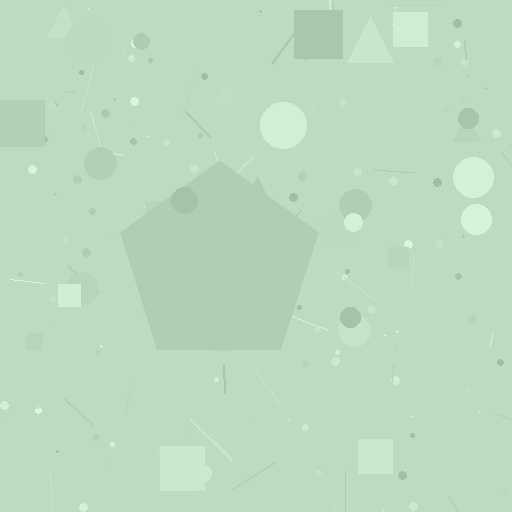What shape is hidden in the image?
A pentagon is hidden in the image.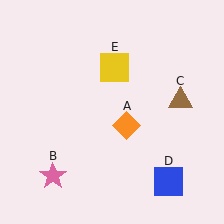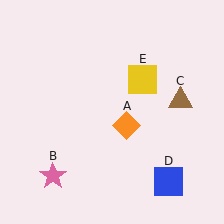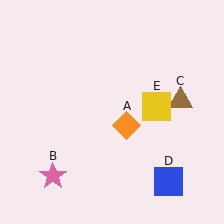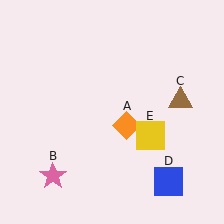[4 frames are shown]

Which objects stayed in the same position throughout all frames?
Orange diamond (object A) and pink star (object B) and brown triangle (object C) and blue square (object D) remained stationary.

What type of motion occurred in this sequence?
The yellow square (object E) rotated clockwise around the center of the scene.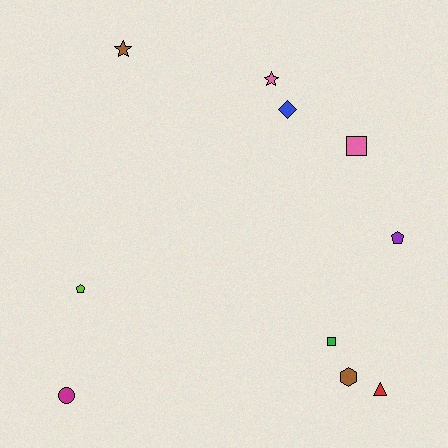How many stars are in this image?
There are 2 stars.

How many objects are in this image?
There are 10 objects.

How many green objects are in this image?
There is 1 green object.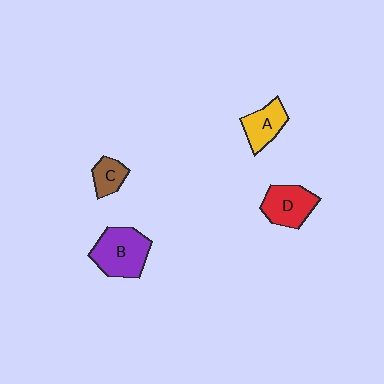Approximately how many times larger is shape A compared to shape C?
Approximately 1.4 times.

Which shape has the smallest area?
Shape C (brown).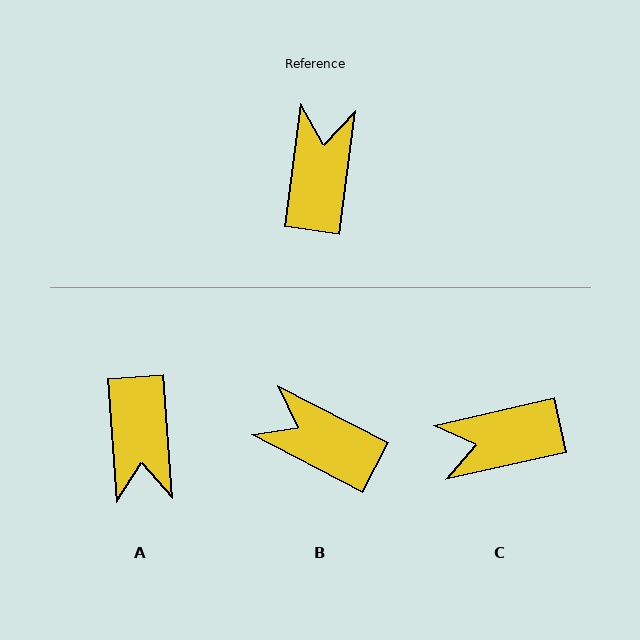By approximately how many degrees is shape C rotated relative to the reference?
Approximately 110 degrees counter-clockwise.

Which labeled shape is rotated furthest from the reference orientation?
A, about 168 degrees away.